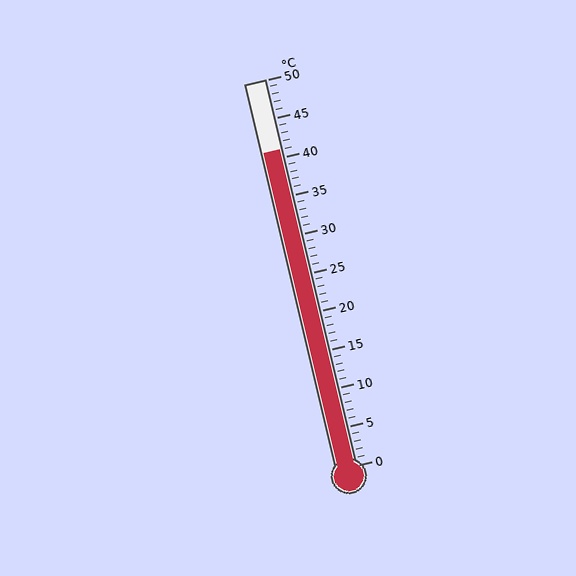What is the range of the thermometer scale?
The thermometer scale ranges from 0°C to 50°C.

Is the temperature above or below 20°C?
The temperature is above 20°C.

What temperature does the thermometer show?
The thermometer shows approximately 41°C.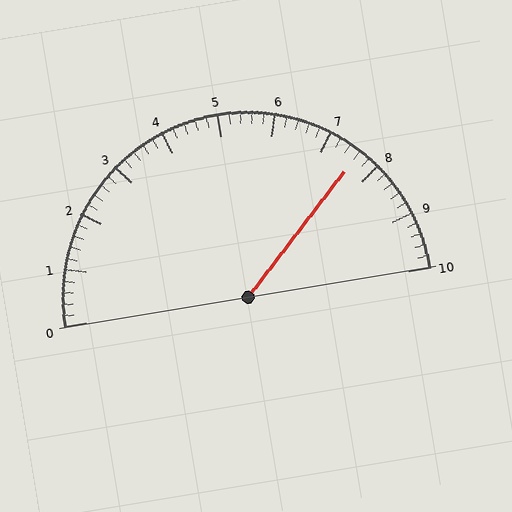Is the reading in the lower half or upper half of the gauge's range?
The reading is in the upper half of the range (0 to 10).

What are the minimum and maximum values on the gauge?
The gauge ranges from 0 to 10.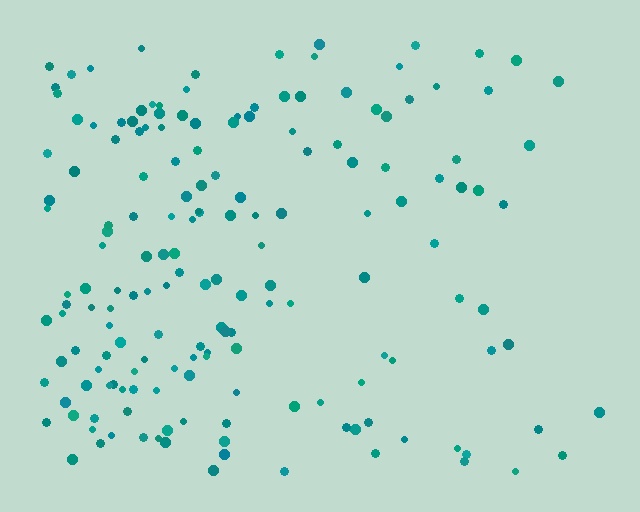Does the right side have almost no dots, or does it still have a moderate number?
Still a moderate number, just noticeably fewer than the left.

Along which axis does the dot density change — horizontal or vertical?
Horizontal.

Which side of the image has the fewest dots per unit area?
The right.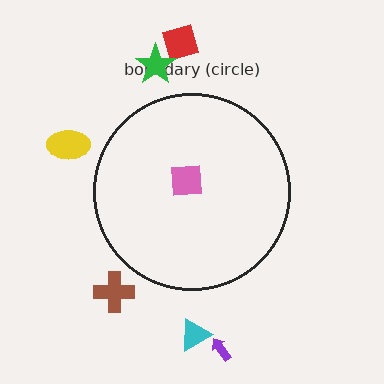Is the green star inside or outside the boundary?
Outside.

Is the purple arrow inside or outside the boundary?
Outside.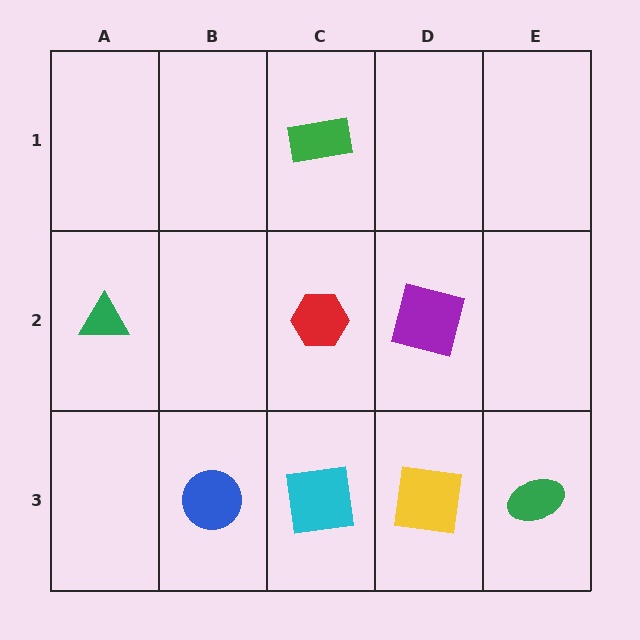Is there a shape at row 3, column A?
No, that cell is empty.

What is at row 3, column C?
A cyan square.